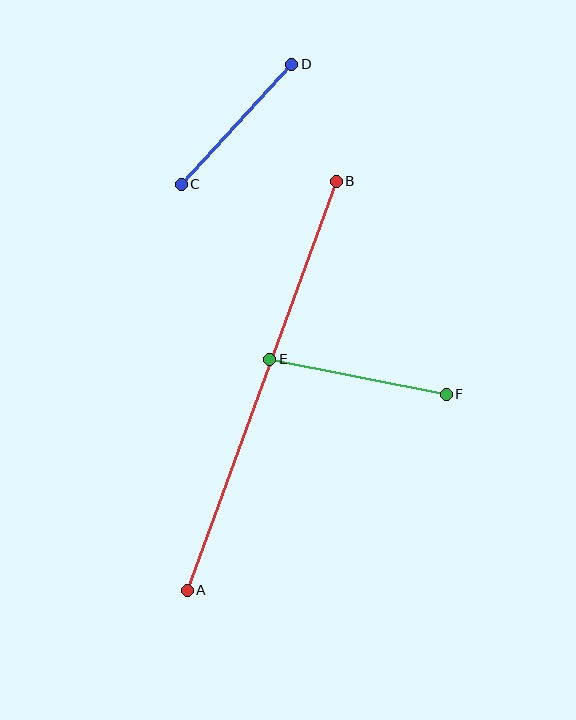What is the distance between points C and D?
The distance is approximately 163 pixels.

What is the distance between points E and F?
The distance is approximately 180 pixels.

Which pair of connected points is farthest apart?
Points A and B are farthest apart.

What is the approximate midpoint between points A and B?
The midpoint is at approximately (262, 386) pixels.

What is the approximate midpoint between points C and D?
The midpoint is at approximately (237, 124) pixels.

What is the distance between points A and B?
The distance is approximately 435 pixels.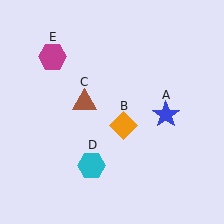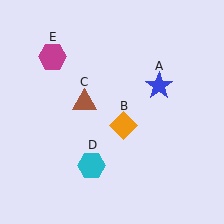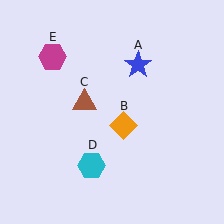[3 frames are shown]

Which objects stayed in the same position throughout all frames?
Orange diamond (object B) and brown triangle (object C) and cyan hexagon (object D) and magenta hexagon (object E) remained stationary.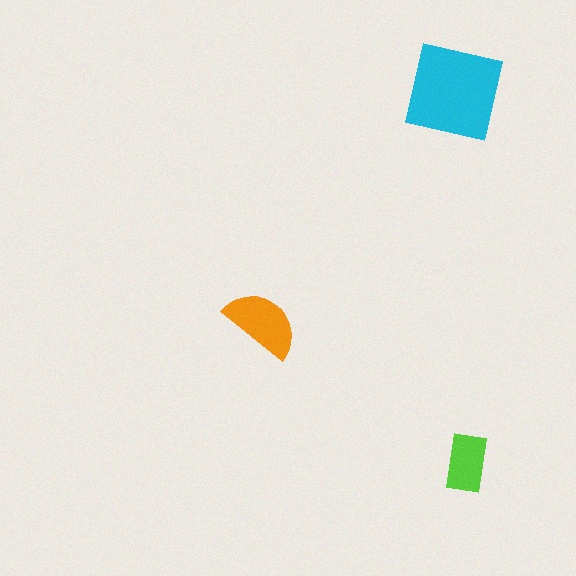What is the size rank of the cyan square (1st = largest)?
1st.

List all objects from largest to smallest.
The cyan square, the orange semicircle, the lime rectangle.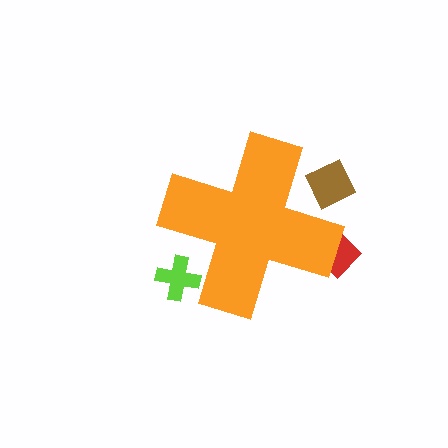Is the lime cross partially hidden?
Yes, the lime cross is partially hidden behind the orange cross.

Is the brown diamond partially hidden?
Yes, the brown diamond is partially hidden behind the orange cross.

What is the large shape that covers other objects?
An orange cross.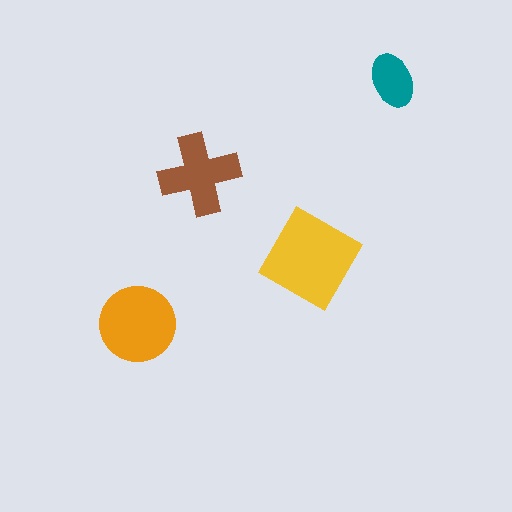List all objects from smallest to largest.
The teal ellipse, the brown cross, the orange circle, the yellow diamond.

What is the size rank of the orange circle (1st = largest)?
2nd.